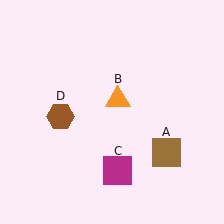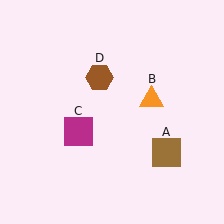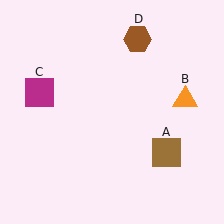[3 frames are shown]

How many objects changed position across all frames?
3 objects changed position: orange triangle (object B), magenta square (object C), brown hexagon (object D).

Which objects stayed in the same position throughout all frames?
Brown square (object A) remained stationary.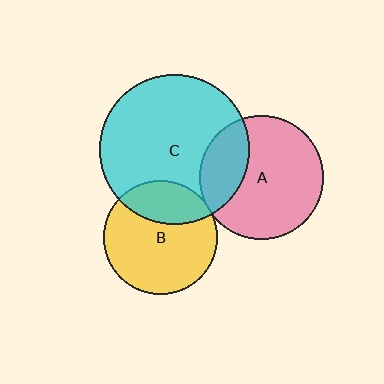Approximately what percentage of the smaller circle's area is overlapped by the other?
Approximately 5%.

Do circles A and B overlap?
Yes.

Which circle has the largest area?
Circle C (cyan).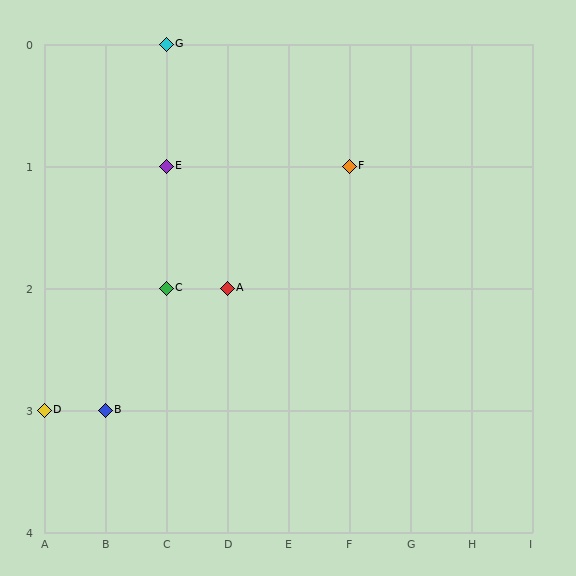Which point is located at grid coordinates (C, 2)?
Point C is at (C, 2).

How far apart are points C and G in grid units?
Points C and G are 2 rows apart.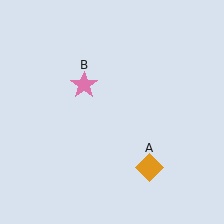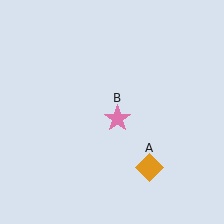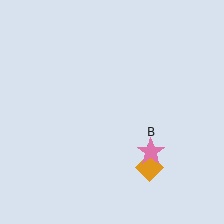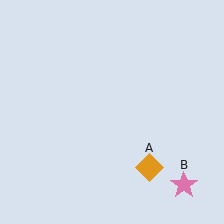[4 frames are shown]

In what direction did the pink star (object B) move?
The pink star (object B) moved down and to the right.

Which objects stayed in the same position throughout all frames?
Orange diamond (object A) remained stationary.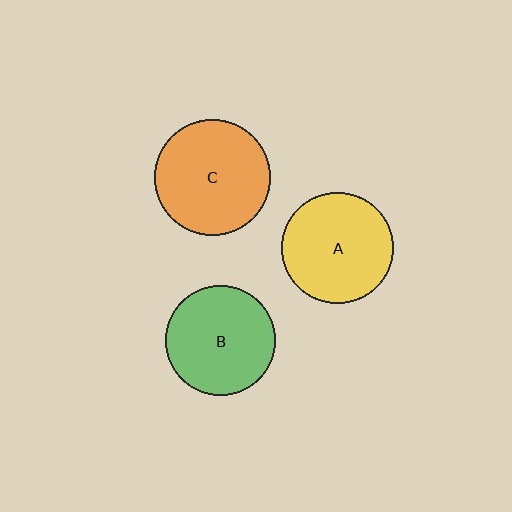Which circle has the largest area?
Circle C (orange).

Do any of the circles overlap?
No, none of the circles overlap.